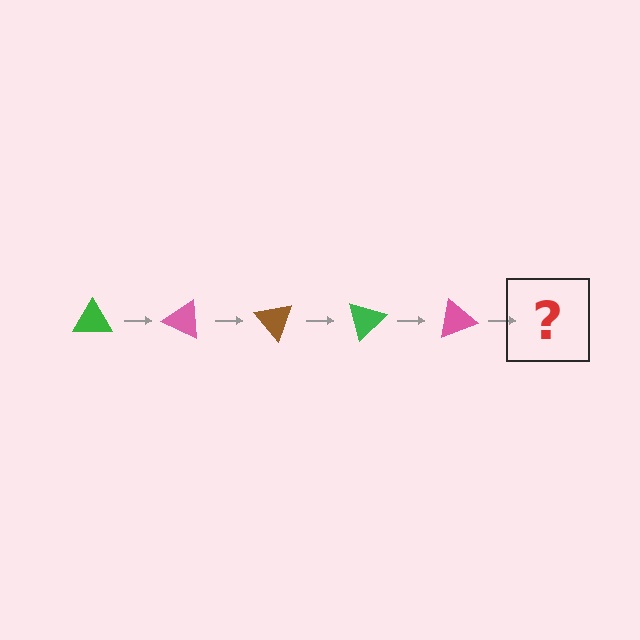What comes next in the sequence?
The next element should be a brown triangle, rotated 125 degrees from the start.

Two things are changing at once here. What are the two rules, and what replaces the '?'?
The two rules are that it rotates 25 degrees each step and the color cycles through green, pink, and brown. The '?' should be a brown triangle, rotated 125 degrees from the start.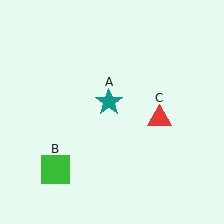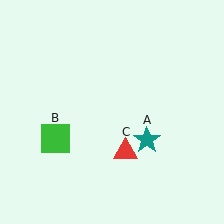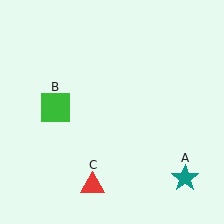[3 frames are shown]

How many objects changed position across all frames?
3 objects changed position: teal star (object A), green square (object B), red triangle (object C).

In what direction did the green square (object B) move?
The green square (object B) moved up.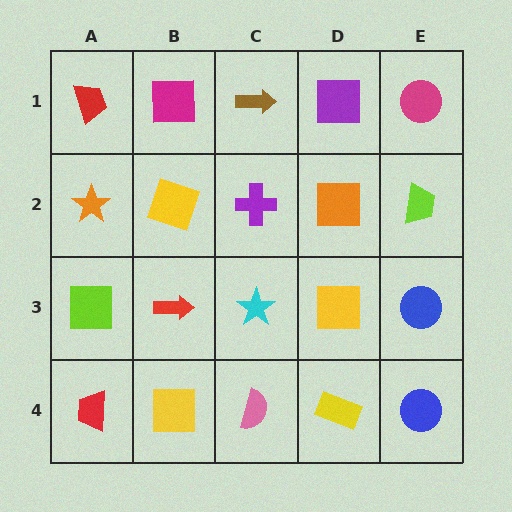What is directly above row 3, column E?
A lime trapezoid.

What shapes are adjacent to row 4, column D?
A yellow square (row 3, column D), a pink semicircle (row 4, column C), a blue circle (row 4, column E).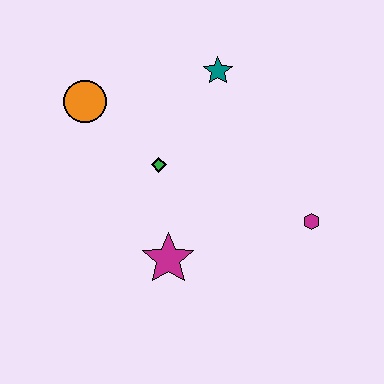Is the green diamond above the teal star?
No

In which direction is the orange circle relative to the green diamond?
The orange circle is to the left of the green diamond.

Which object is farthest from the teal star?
The magenta star is farthest from the teal star.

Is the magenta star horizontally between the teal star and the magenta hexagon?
No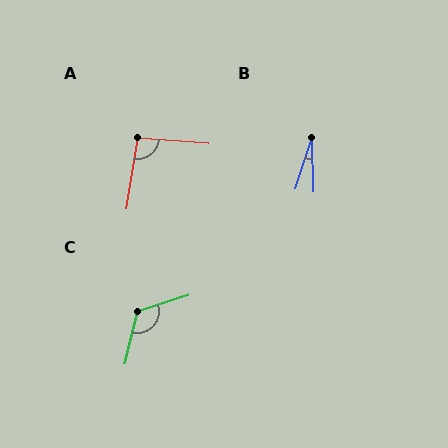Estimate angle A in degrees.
Approximately 95 degrees.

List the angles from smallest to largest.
B (19°), A (95°), C (122°).